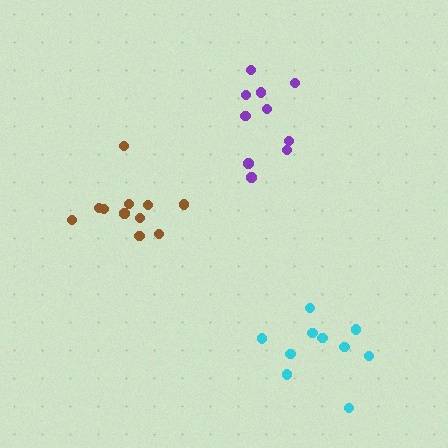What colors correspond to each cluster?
The clusters are colored: purple, cyan, brown.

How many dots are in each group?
Group 1: 10 dots, Group 2: 10 dots, Group 3: 11 dots (31 total).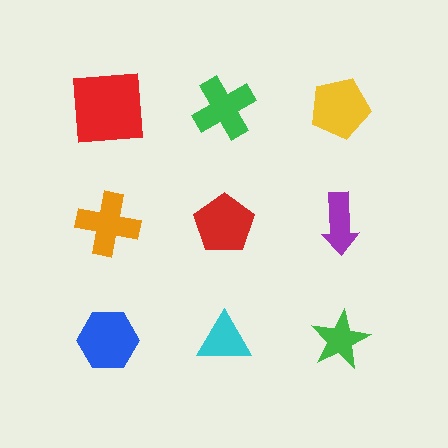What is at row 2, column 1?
An orange cross.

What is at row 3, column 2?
A cyan triangle.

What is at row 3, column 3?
A green star.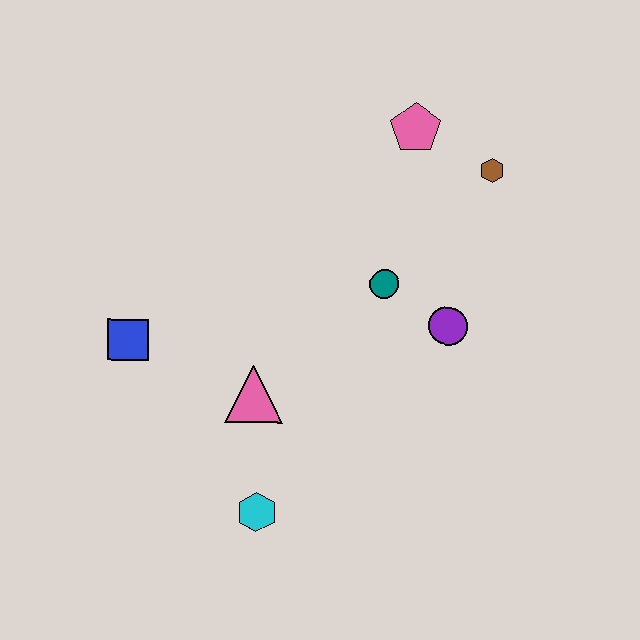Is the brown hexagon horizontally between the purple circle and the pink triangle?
No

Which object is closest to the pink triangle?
The cyan hexagon is closest to the pink triangle.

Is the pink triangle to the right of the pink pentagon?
No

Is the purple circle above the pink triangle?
Yes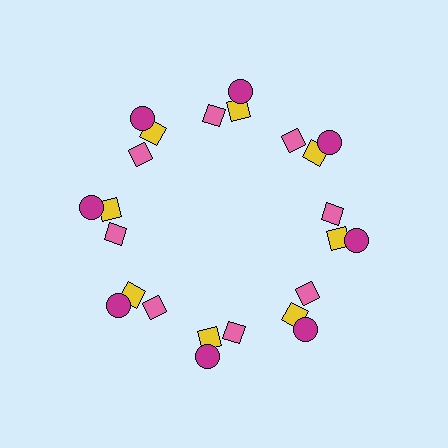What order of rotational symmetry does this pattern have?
This pattern has 8-fold rotational symmetry.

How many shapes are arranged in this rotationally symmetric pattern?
There are 24 shapes, arranged in 8 groups of 3.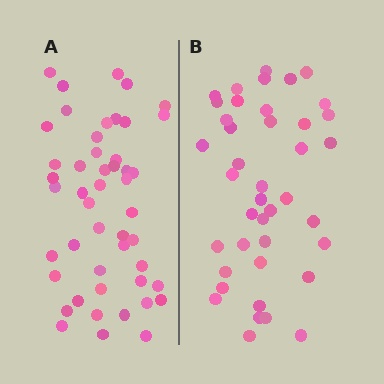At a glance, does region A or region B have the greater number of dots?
Region A (the left region) has more dots.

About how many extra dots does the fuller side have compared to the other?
Region A has roughly 8 or so more dots than region B.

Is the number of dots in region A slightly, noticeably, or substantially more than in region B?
Region A has only slightly more — the two regions are fairly close. The ratio is roughly 1.2 to 1.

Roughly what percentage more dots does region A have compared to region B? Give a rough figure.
About 15% more.